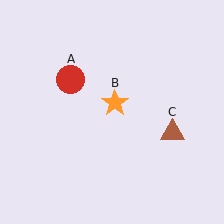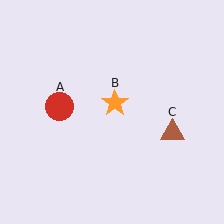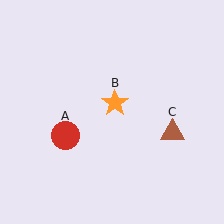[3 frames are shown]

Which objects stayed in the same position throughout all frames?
Orange star (object B) and brown triangle (object C) remained stationary.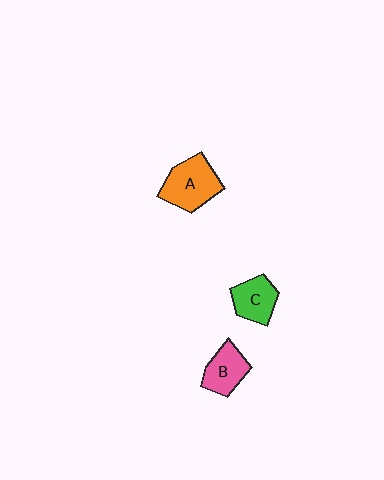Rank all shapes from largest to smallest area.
From largest to smallest: A (orange), B (pink), C (green).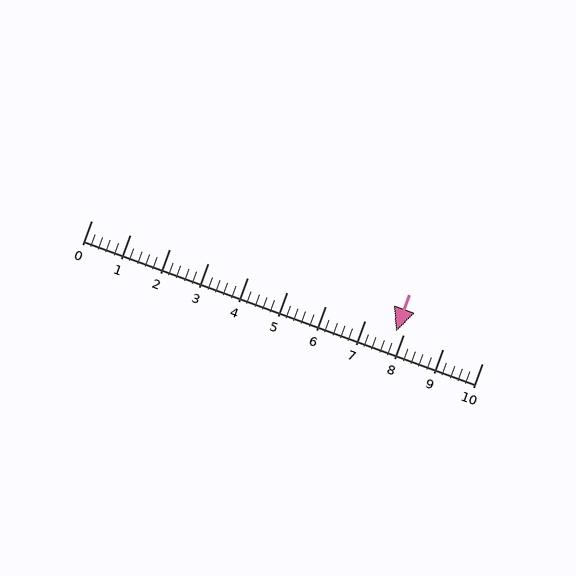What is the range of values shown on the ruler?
The ruler shows values from 0 to 10.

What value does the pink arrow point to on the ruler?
The pink arrow points to approximately 7.8.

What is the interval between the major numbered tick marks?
The major tick marks are spaced 1 units apart.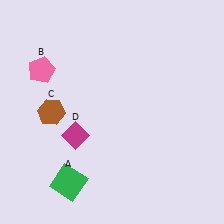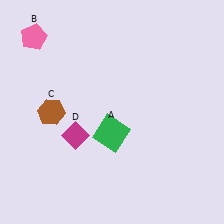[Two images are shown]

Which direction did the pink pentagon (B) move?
The pink pentagon (B) moved up.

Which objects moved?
The objects that moved are: the green square (A), the pink pentagon (B).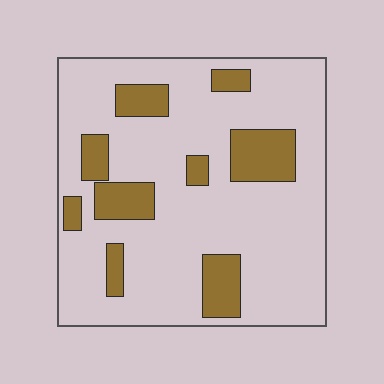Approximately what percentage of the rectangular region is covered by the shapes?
Approximately 20%.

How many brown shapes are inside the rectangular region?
9.